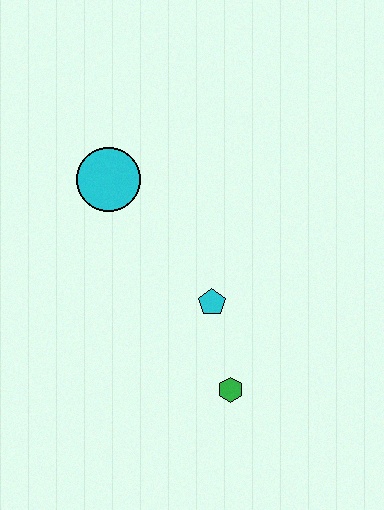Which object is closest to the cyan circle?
The cyan pentagon is closest to the cyan circle.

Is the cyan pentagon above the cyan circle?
No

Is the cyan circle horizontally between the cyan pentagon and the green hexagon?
No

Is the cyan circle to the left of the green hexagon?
Yes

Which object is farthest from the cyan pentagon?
The cyan circle is farthest from the cyan pentagon.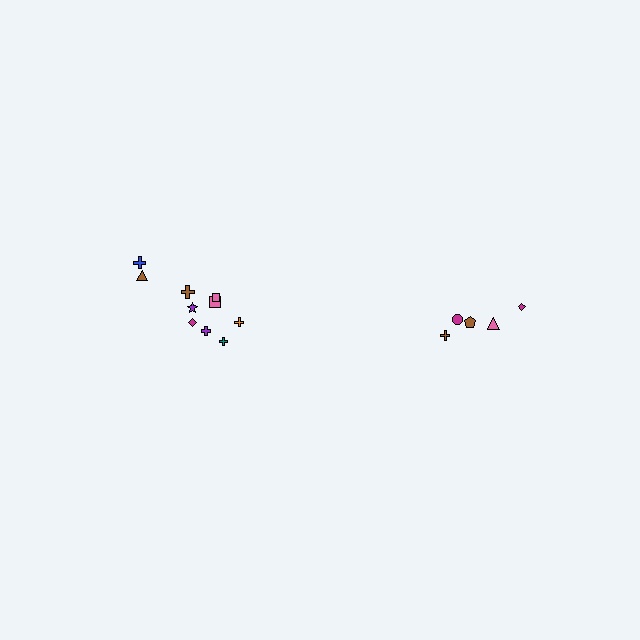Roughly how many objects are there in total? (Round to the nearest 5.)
Roughly 15 objects in total.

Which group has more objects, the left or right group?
The left group.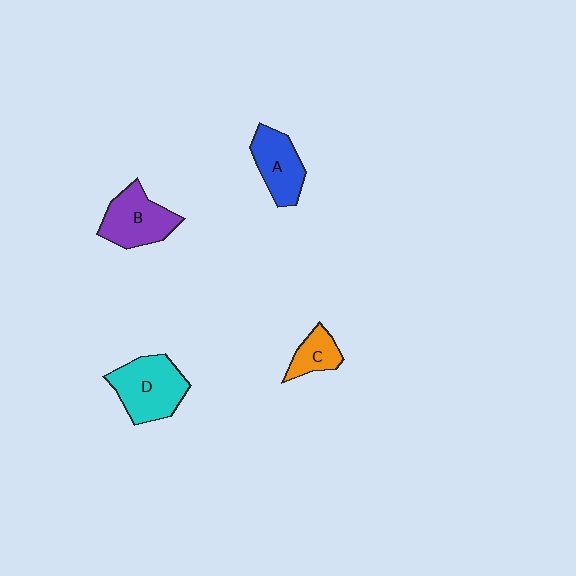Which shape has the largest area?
Shape D (cyan).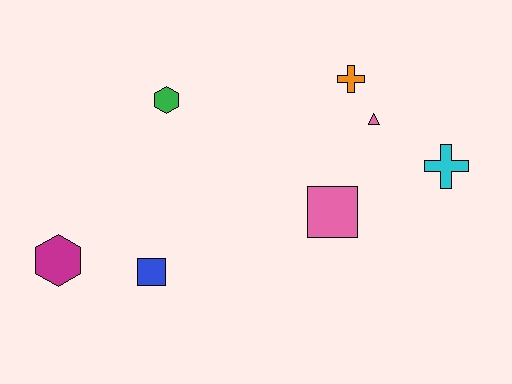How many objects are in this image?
There are 7 objects.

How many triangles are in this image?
There is 1 triangle.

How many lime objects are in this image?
There are no lime objects.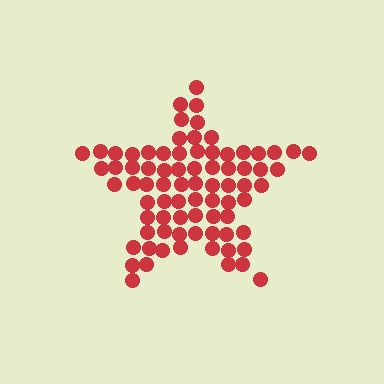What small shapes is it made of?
It is made of small circles.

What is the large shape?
The large shape is a star.